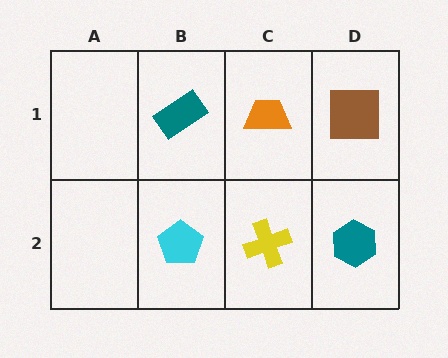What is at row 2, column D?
A teal hexagon.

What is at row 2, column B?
A cyan pentagon.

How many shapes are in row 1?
3 shapes.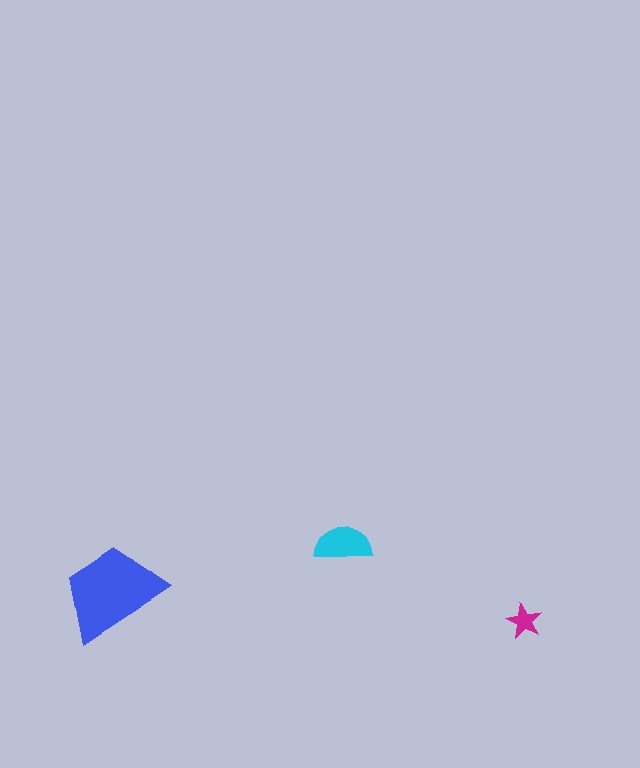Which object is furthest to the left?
The blue trapezoid is leftmost.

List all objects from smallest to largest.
The magenta star, the cyan semicircle, the blue trapezoid.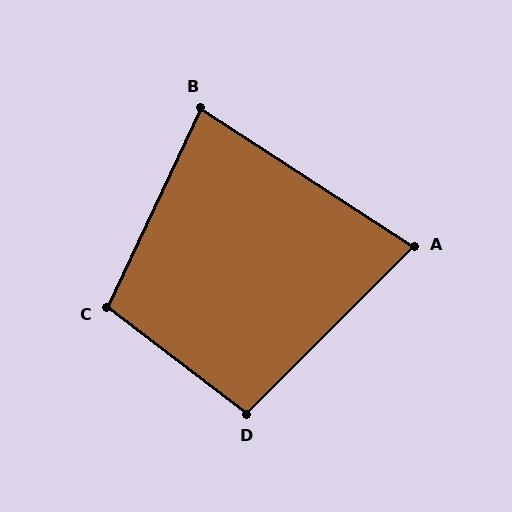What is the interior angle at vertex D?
Approximately 98 degrees (obtuse).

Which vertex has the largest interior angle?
C, at approximately 102 degrees.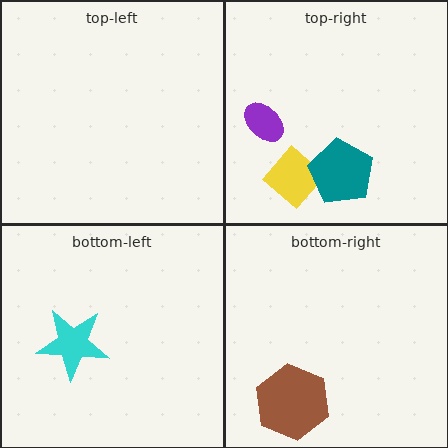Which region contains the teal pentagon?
The top-right region.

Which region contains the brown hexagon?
The bottom-right region.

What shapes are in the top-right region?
The yellow diamond, the purple ellipse, the teal pentagon.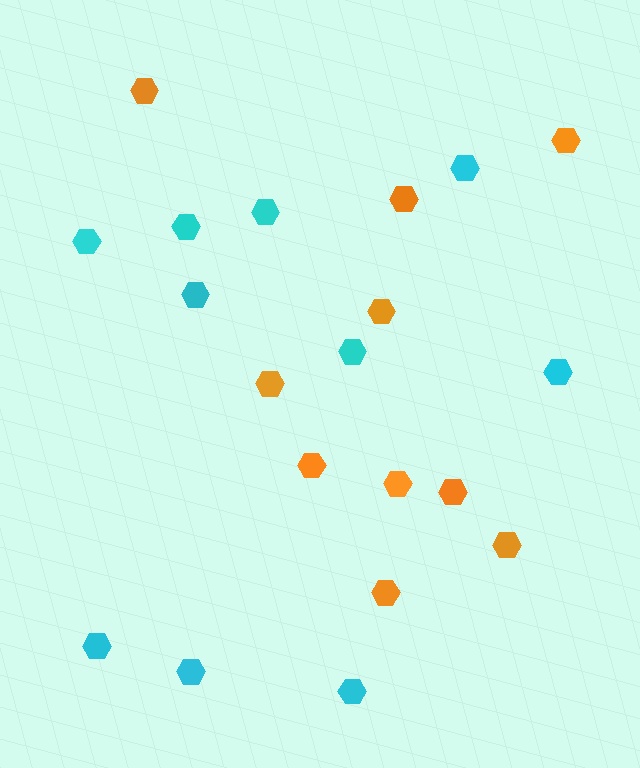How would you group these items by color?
There are 2 groups: one group of orange hexagons (10) and one group of cyan hexagons (10).